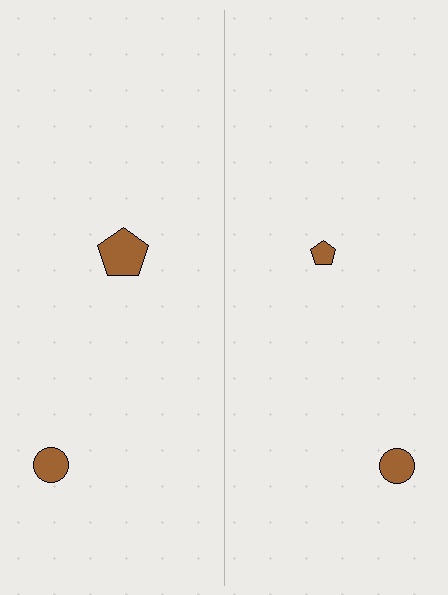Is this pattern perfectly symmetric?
No, the pattern is not perfectly symmetric. The brown pentagon on the right side has a different size than its mirror counterpart.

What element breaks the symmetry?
The brown pentagon on the right side has a different size than its mirror counterpart.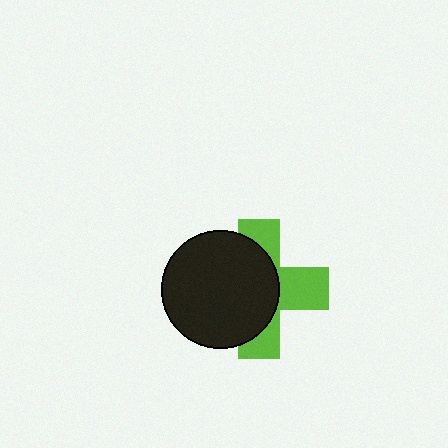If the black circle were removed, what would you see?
You would see the complete lime cross.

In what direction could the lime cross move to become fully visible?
The lime cross could move right. That would shift it out from behind the black circle entirely.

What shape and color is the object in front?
The object in front is a black circle.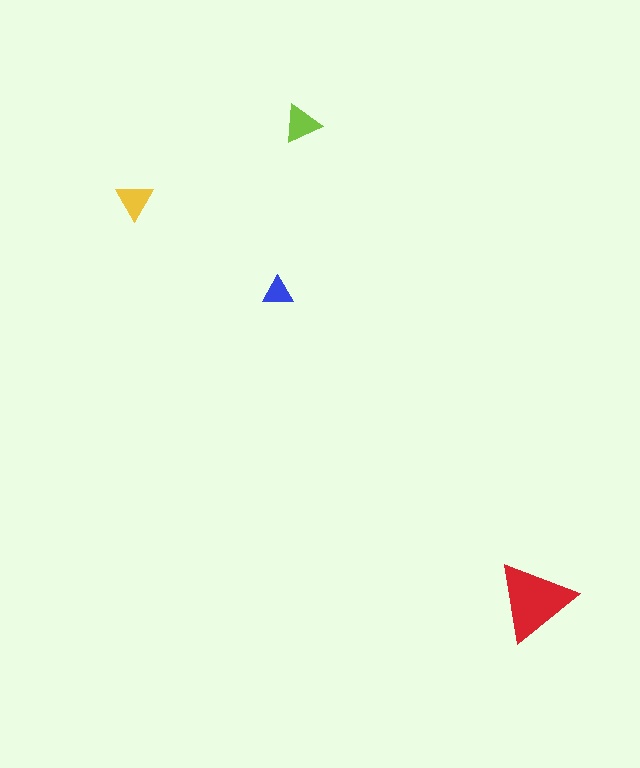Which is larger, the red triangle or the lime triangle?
The red one.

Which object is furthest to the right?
The red triangle is rightmost.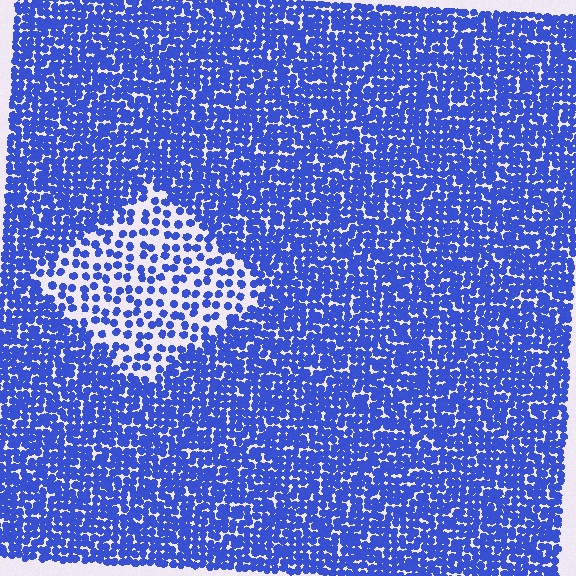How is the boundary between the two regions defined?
The boundary is defined by a change in element density (approximately 2.3x ratio). All elements are the same color, size, and shape.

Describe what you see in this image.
The image contains small blue elements arranged at two different densities. A diamond-shaped region is visible where the elements are less densely packed than the surrounding area.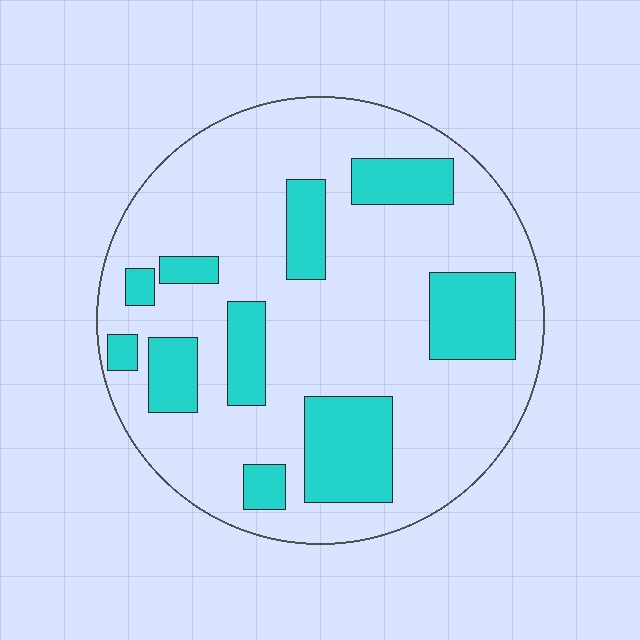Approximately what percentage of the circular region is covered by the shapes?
Approximately 25%.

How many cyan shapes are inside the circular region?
10.